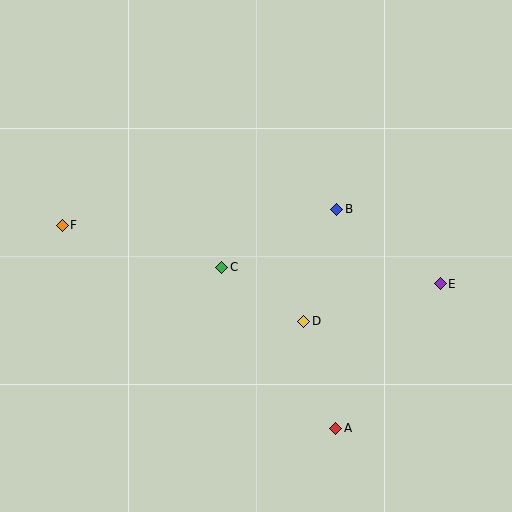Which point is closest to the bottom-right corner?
Point A is closest to the bottom-right corner.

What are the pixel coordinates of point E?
Point E is at (440, 284).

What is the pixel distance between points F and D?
The distance between F and D is 260 pixels.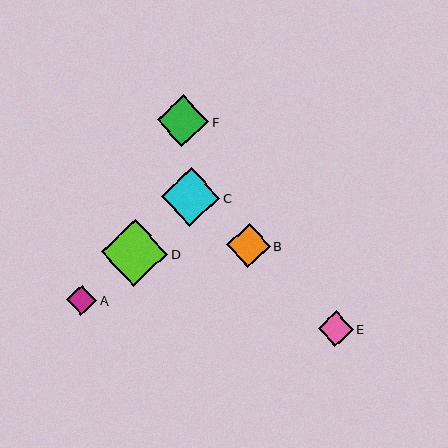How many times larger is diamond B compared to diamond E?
Diamond B is approximately 1.2 times the size of diamond E.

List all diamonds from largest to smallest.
From largest to smallest: D, C, F, B, E, A.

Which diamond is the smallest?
Diamond A is the smallest with a size of approximately 31 pixels.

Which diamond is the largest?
Diamond D is the largest with a size of approximately 67 pixels.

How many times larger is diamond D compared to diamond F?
Diamond D is approximately 1.3 times the size of diamond F.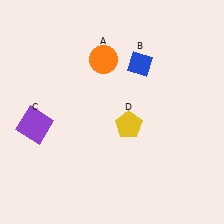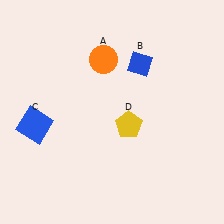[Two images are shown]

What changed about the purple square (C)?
In Image 1, C is purple. In Image 2, it changed to blue.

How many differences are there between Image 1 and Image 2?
There is 1 difference between the two images.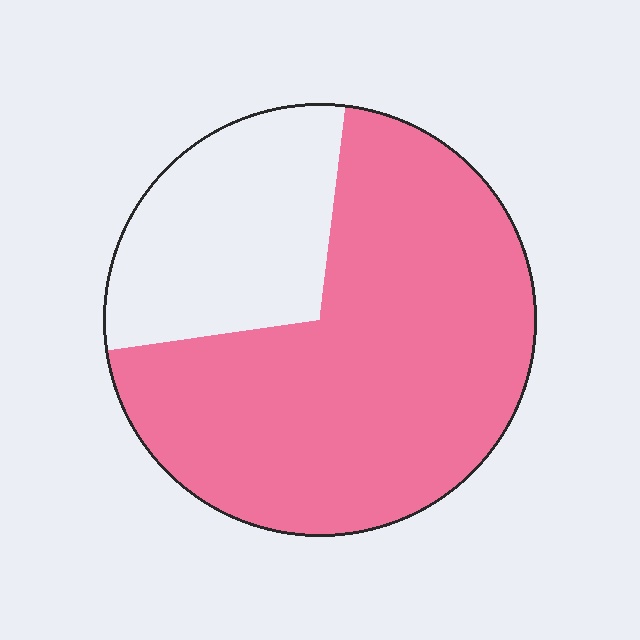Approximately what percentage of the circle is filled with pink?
Approximately 70%.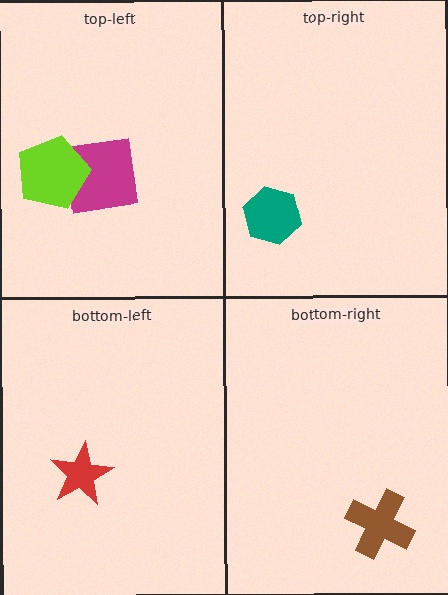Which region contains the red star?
The bottom-left region.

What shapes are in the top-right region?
The teal hexagon.